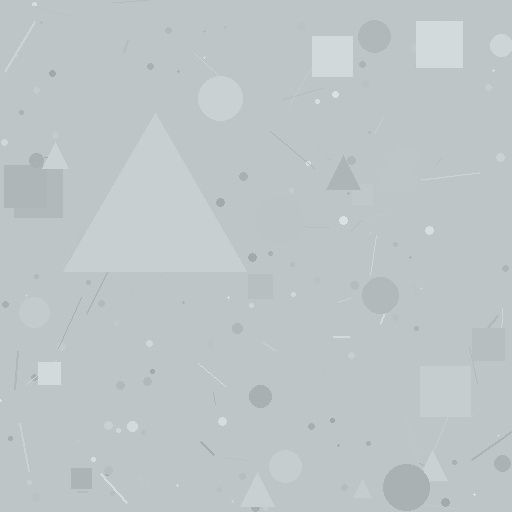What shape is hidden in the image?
A triangle is hidden in the image.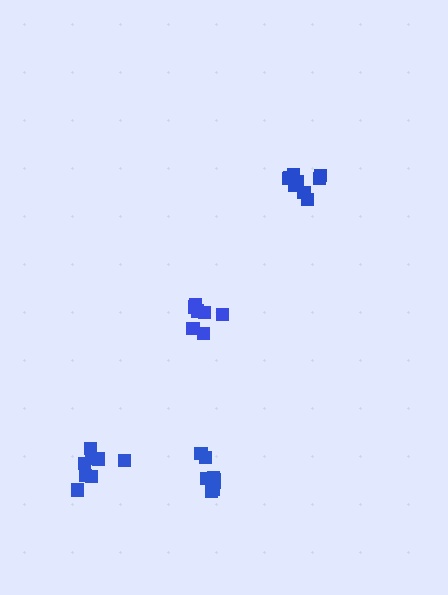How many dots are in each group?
Group 1: 9 dots, Group 2: 7 dots, Group 3: 8 dots, Group 4: 8 dots (32 total).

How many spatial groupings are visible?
There are 4 spatial groupings.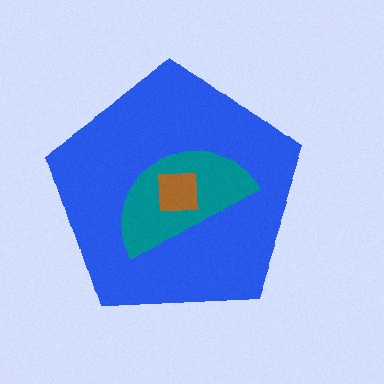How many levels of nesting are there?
3.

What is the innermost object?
The brown square.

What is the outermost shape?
The blue pentagon.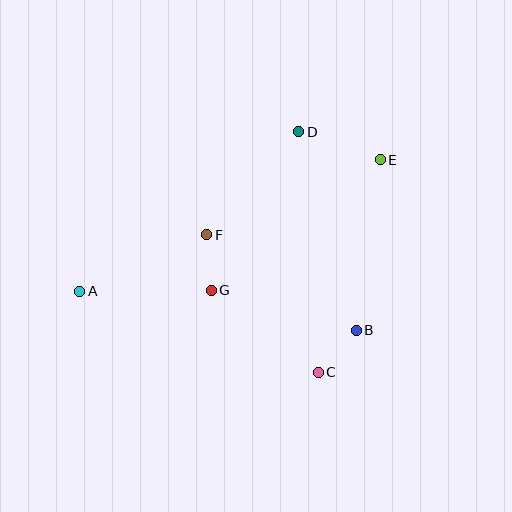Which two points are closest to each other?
Points F and G are closest to each other.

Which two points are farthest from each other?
Points A and E are farthest from each other.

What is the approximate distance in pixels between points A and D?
The distance between A and D is approximately 271 pixels.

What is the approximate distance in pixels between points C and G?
The distance between C and G is approximately 135 pixels.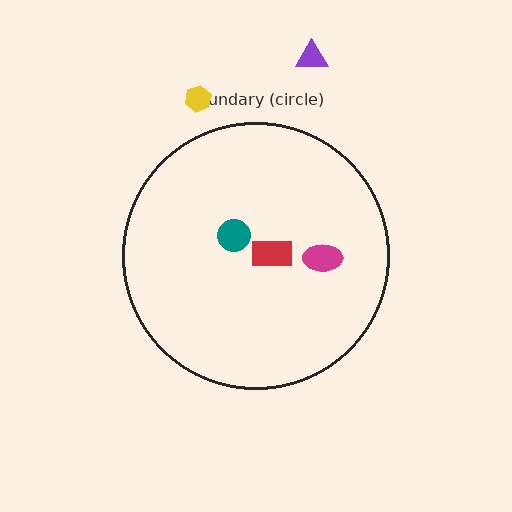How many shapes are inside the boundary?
3 inside, 2 outside.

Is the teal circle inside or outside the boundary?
Inside.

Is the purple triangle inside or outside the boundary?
Outside.